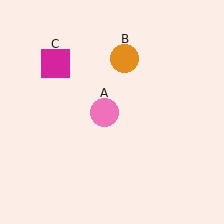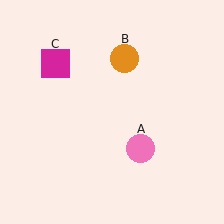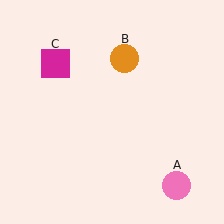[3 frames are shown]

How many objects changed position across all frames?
1 object changed position: pink circle (object A).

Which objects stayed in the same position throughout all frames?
Orange circle (object B) and magenta square (object C) remained stationary.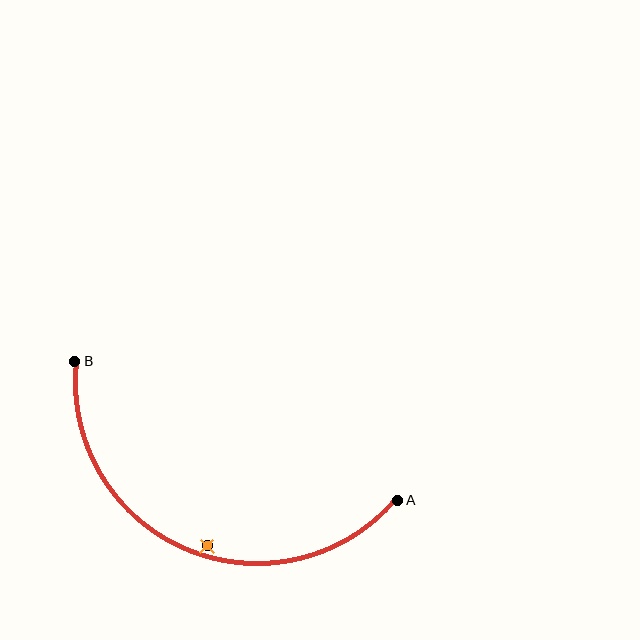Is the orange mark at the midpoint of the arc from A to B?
No — the orange mark does not lie on the arc at all. It sits slightly inside the curve.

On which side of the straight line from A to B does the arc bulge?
The arc bulges below the straight line connecting A and B.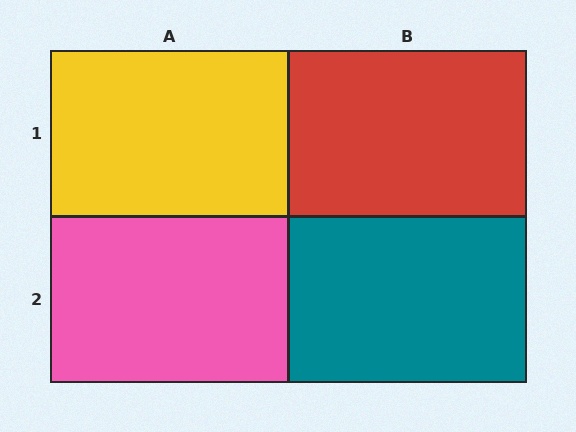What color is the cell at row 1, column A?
Yellow.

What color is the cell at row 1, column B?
Red.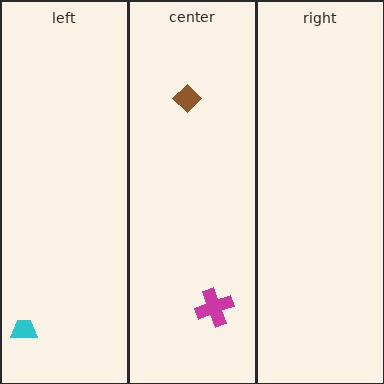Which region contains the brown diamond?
The center region.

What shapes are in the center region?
The magenta cross, the brown diamond.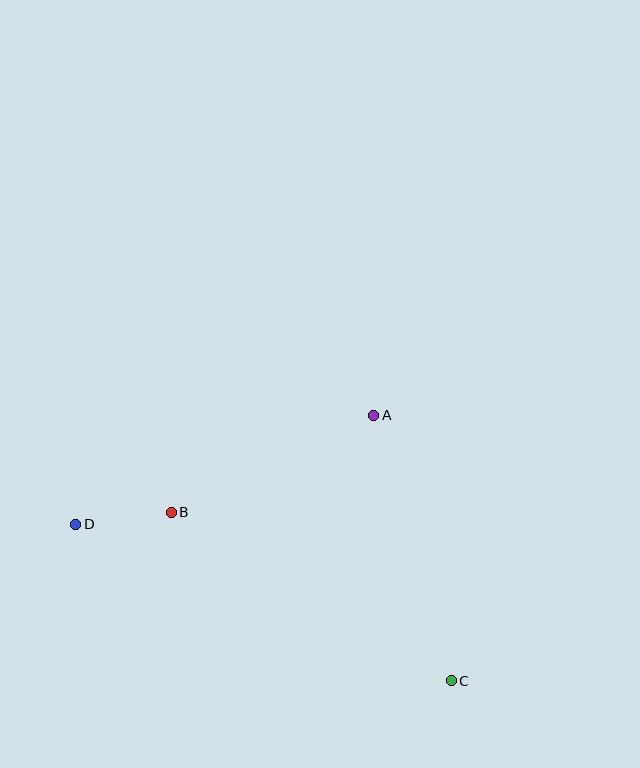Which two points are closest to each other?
Points B and D are closest to each other.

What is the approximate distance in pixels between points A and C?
The distance between A and C is approximately 277 pixels.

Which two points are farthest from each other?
Points C and D are farthest from each other.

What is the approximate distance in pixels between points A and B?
The distance between A and B is approximately 224 pixels.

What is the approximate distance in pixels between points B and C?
The distance between B and C is approximately 327 pixels.